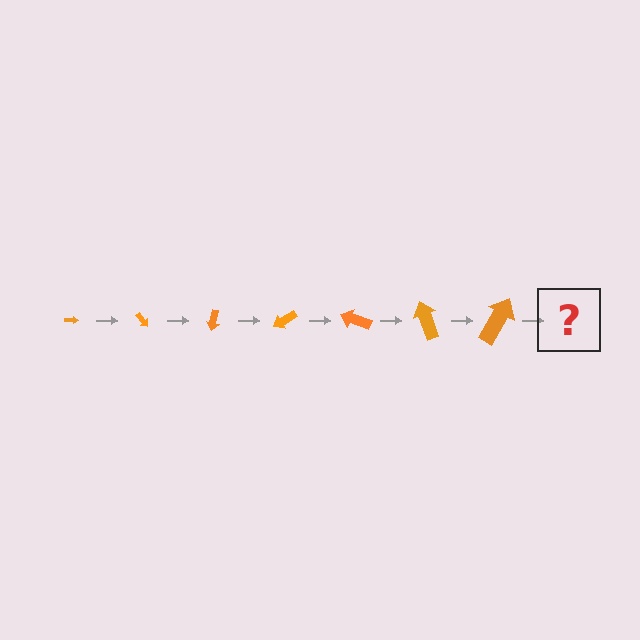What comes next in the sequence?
The next element should be an arrow, larger than the previous one and rotated 350 degrees from the start.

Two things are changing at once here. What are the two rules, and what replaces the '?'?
The two rules are that the arrow grows larger each step and it rotates 50 degrees each step. The '?' should be an arrow, larger than the previous one and rotated 350 degrees from the start.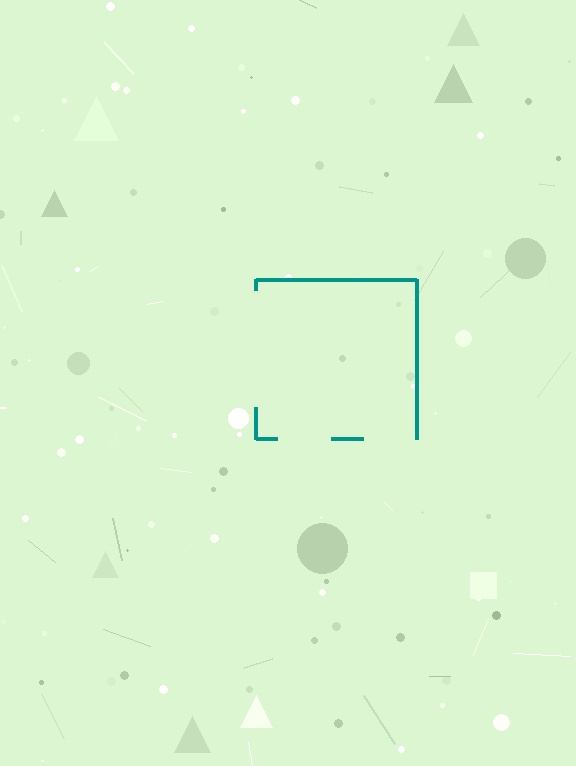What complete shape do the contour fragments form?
The contour fragments form a square.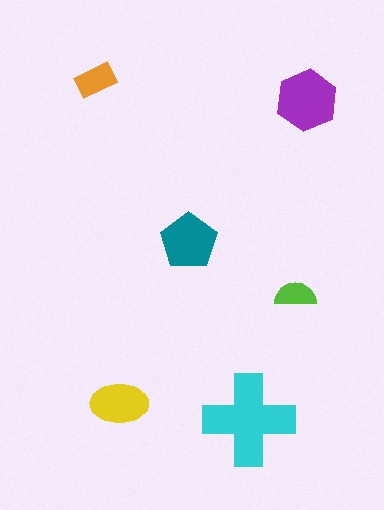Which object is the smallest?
The lime semicircle.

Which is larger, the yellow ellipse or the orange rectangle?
The yellow ellipse.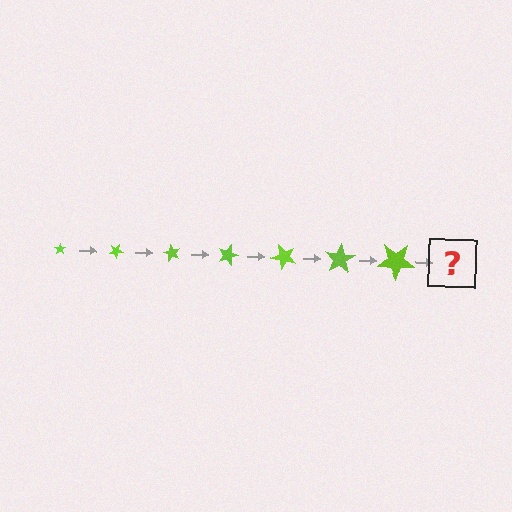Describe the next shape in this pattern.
It should be a star, larger than the previous one and rotated 210 degrees from the start.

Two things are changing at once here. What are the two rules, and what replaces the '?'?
The two rules are that the star grows larger each step and it rotates 30 degrees each step. The '?' should be a star, larger than the previous one and rotated 210 degrees from the start.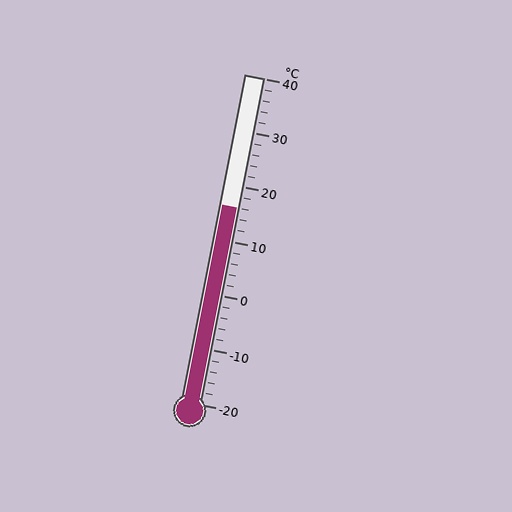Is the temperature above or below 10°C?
The temperature is above 10°C.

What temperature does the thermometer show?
The thermometer shows approximately 16°C.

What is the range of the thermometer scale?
The thermometer scale ranges from -20°C to 40°C.